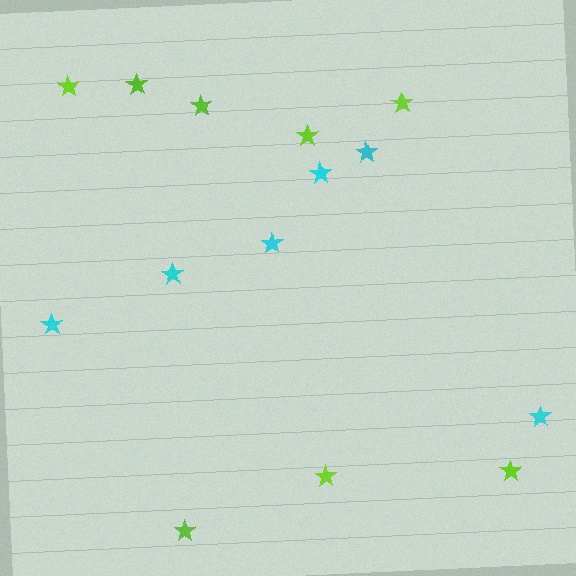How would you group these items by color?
There are 2 groups: one group of lime stars (8) and one group of cyan stars (6).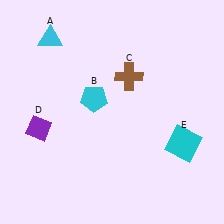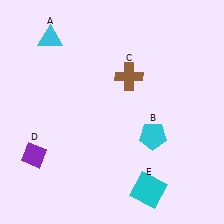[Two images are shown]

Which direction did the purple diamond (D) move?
The purple diamond (D) moved down.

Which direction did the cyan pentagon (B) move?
The cyan pentagon (B) moved right.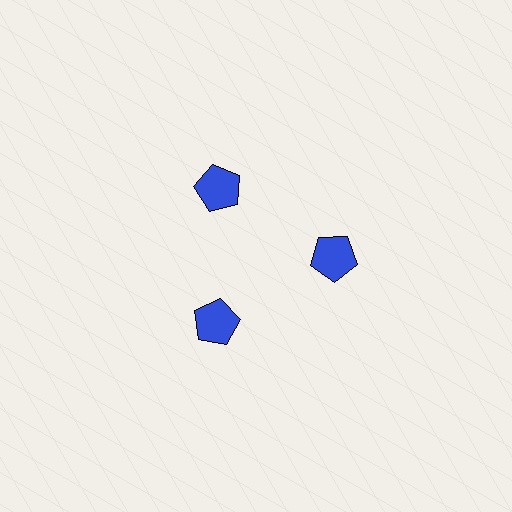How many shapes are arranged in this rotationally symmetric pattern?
There are 3 shapes, arranged in 3 groups of 1.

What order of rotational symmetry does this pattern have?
This pattern has 3-fold rotational symmetry.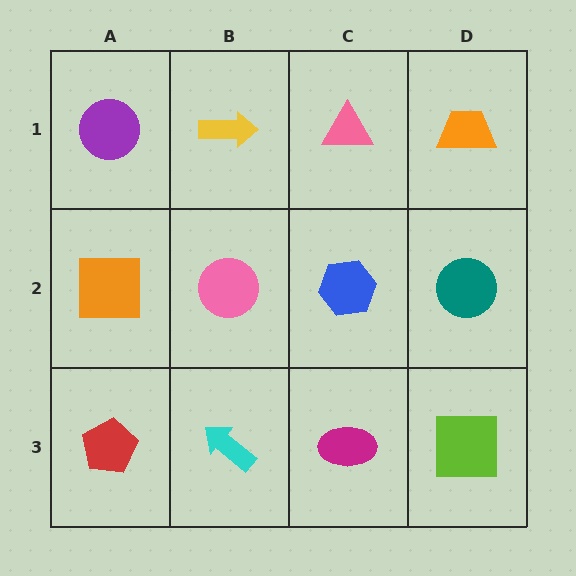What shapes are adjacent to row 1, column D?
A teal circle (row 2, column D), a pink triangle (row 1, column C).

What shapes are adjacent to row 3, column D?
A teal circle (row 2, column D), a magenta ellipse (row 3, column C).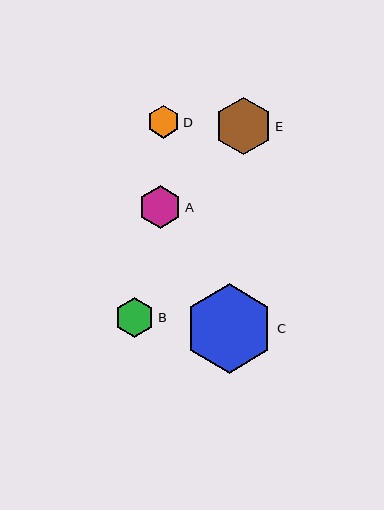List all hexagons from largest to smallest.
From largest to smallest: C, E, A, B, D.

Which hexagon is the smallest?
Hexagon D is the smallest with a size of approximately 33 pixels.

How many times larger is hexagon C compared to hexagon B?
Hexagon C is approximately 2.2 times the size of hexagon B.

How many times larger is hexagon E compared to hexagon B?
Hexagon E is approximately 1.4 times the size of hexagon B.